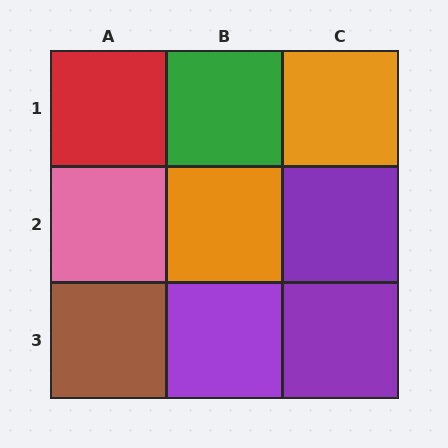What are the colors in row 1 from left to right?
Red, green, orange.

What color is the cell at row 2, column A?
Pink.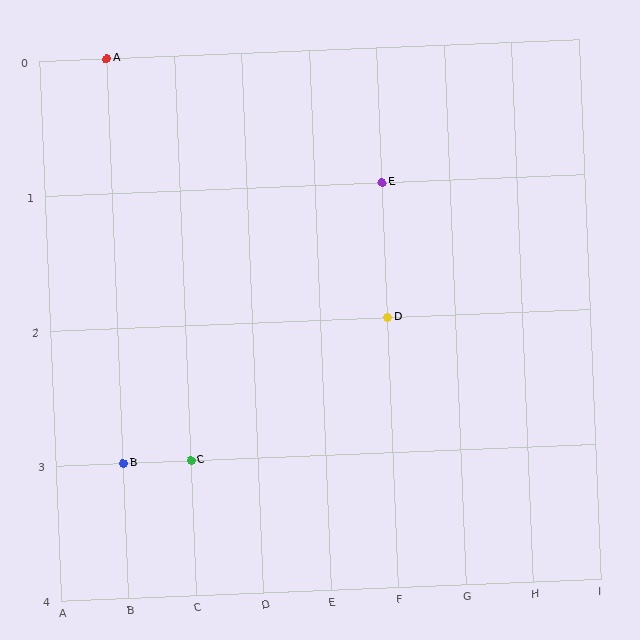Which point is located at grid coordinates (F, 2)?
Point D is at (F, 2).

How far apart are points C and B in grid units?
Points C and B are 1 column apart.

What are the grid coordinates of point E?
Point E is at grid coordinates (F, 1).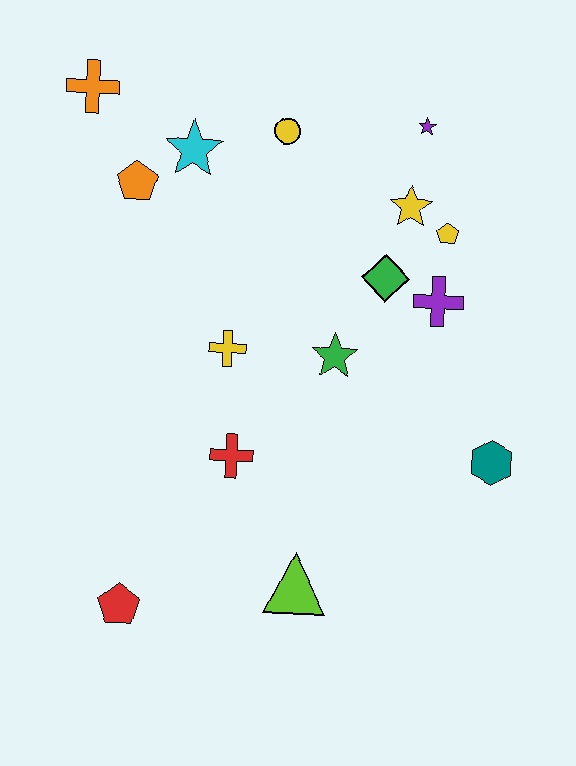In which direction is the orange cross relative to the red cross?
The orange cross is above the red cross.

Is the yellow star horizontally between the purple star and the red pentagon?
Yes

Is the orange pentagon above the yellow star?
Yes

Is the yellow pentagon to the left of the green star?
No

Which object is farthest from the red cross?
The orange cross is farthest from the red cross.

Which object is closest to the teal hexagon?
The purple cross is closest to the teal hexagon.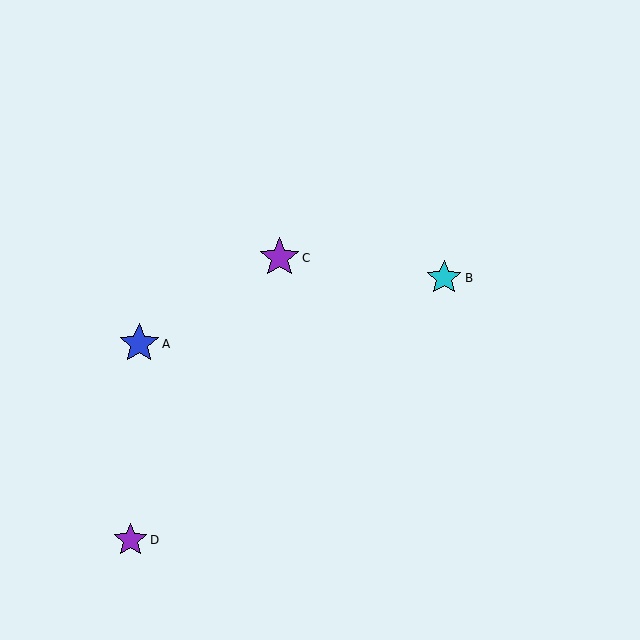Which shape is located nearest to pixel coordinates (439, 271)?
The cyan star (labeled B) at (444, 278) is nearest to that location.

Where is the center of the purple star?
The center of the purple star is at (279, 258).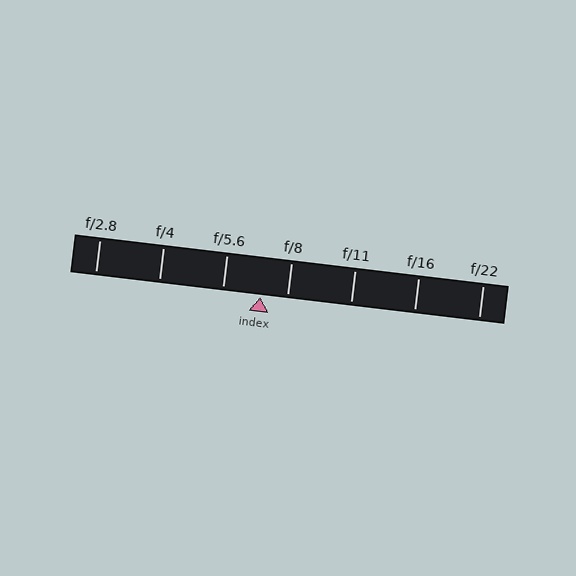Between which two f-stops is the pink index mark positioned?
The index mark is between f/5.6 and f/8.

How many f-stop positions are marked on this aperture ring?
There are 7 f-stop positions marked.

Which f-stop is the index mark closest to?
The index mark is closest to f/8.